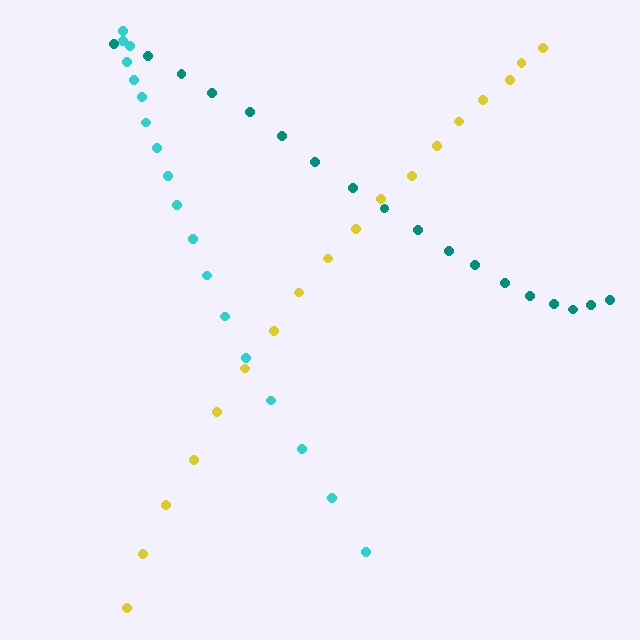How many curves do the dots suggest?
There are 3 distinct paths.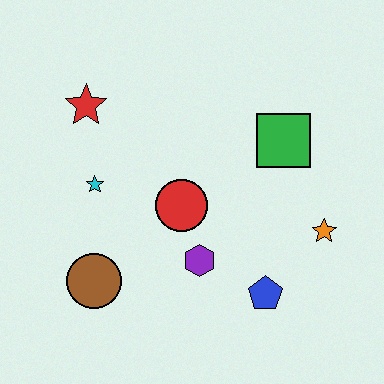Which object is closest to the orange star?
The blue pentagon is closest to the orange star.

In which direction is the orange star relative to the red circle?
The orange star is to the right of the red circle.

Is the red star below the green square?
No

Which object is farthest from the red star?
The orange star is farthest from the red star.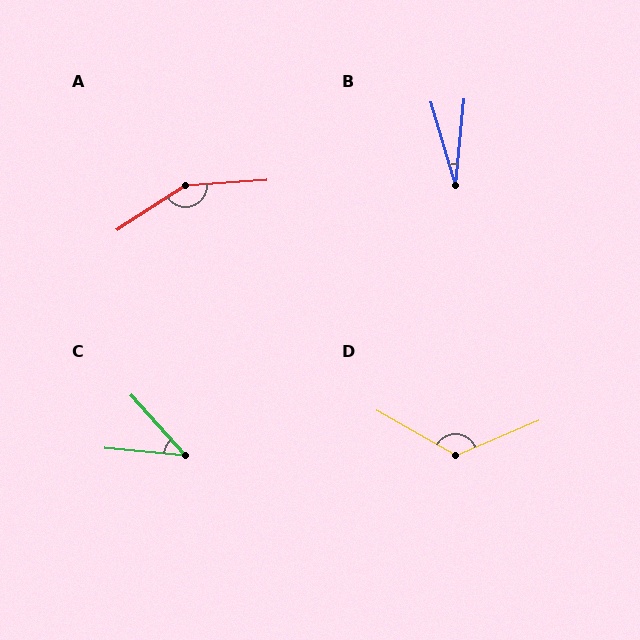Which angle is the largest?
A, at approximately 151 degrees.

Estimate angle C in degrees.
Approximately 43 degrees.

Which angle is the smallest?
B, at approximately 22 degrees.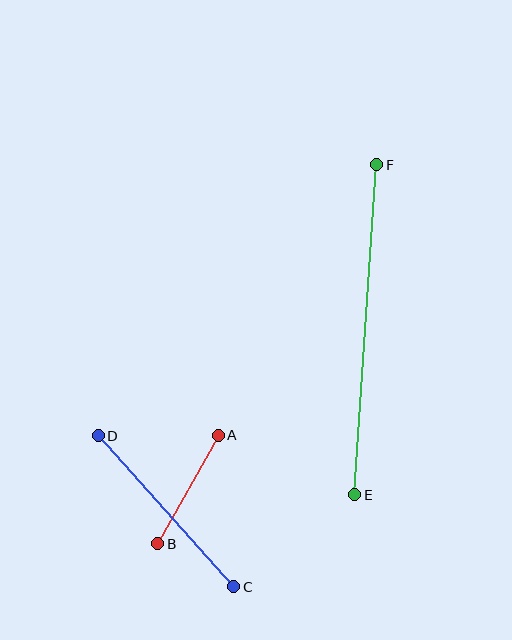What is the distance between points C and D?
The distance is approximately 203 pixels.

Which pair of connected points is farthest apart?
Points E and F are farthest apart.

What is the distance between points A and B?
The distance is approximately 124 pixels.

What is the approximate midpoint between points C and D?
The midpoint is at approximately (166, 511) pixels.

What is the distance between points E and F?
The distance is approximately 330 pixels.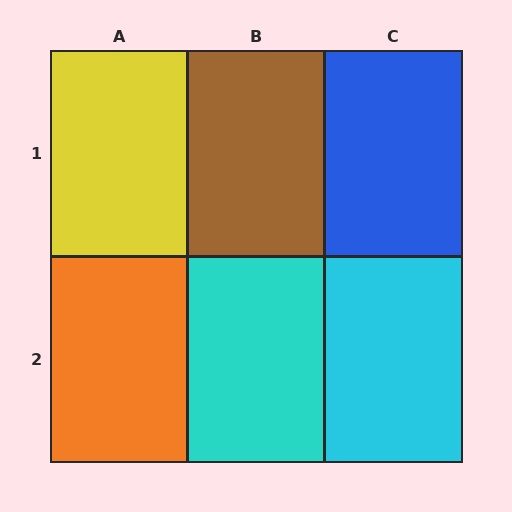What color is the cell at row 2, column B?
Cyan.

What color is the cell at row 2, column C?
Cyan.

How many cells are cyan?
2 cells are cyan.